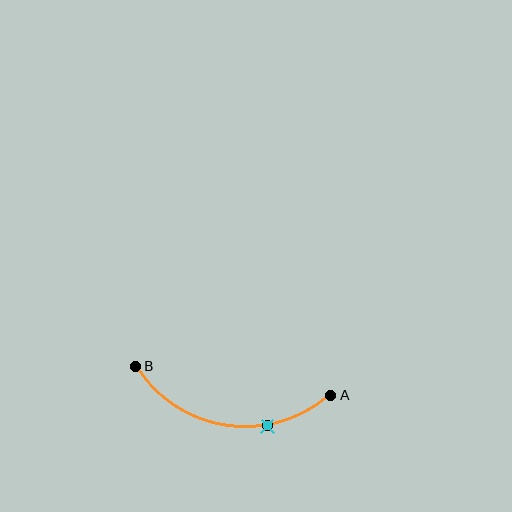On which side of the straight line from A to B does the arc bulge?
The arc bulges below the straight line connecting A and B.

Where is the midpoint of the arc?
The arc midpoint is the point on the curve farthest from the straight line joining A and B. It sits below that line.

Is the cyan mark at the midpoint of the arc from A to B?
No. The cyan mark lies on the arc but is closer to endpoint A. The arc midpoint would be at the point on the curve equidistant along the arc from both A and B.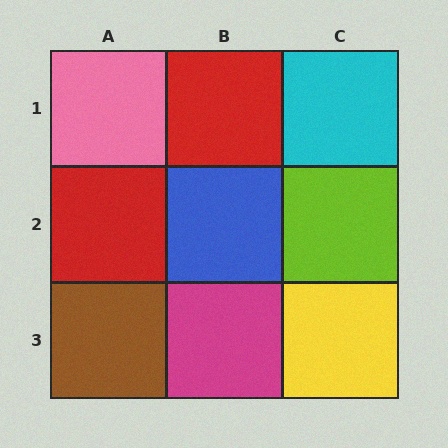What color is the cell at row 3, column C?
Yellow.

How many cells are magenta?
1 cell is magenta.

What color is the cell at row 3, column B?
Magenta.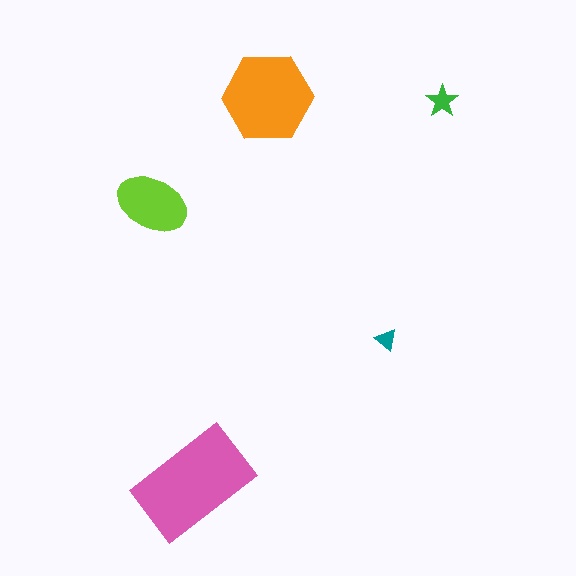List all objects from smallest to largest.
The teal triangle, the green star, the lime ellipse, the orange hexagon, the pink rectangle.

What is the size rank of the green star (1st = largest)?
4th.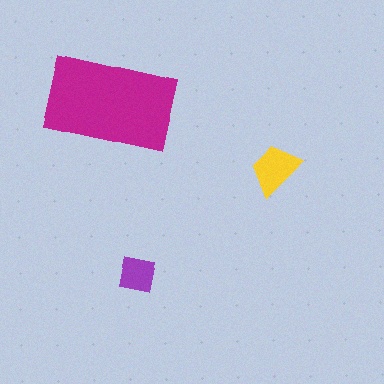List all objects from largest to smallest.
The magenta rectangle, the yellow trapezoid, the purple square.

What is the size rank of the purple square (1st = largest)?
3rd.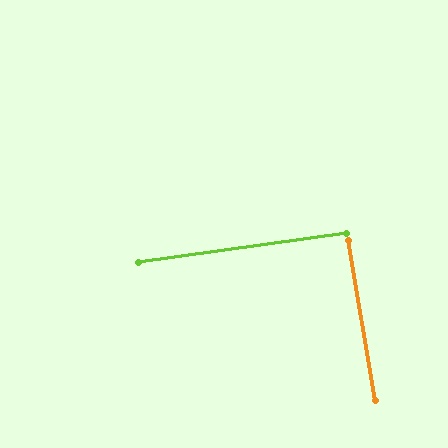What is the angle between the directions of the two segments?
Approximately 88 degrees.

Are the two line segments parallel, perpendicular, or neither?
Perpendicular — they meet at approximately 88°.